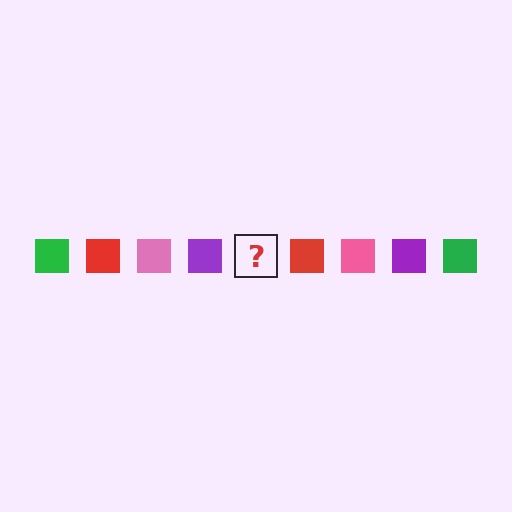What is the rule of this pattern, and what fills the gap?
The rule is that the pattern cycles through green, red, pink, purple squares. The gap should be filled with a green square.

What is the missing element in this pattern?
The missing element is a green square.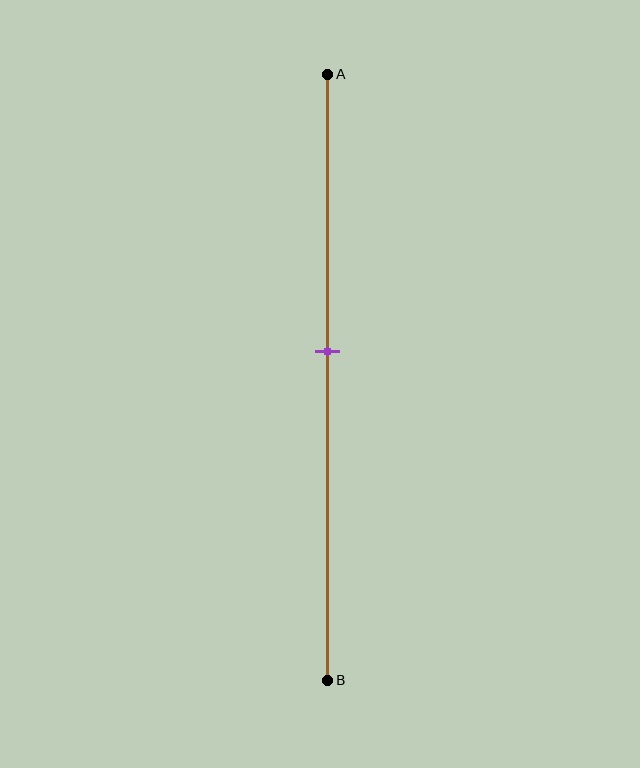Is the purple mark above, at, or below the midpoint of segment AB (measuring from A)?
The purple mark is above the midpoint of segment AB.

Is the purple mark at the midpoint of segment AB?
No, the mark is at about 45% from A, not at the 50% midpoint.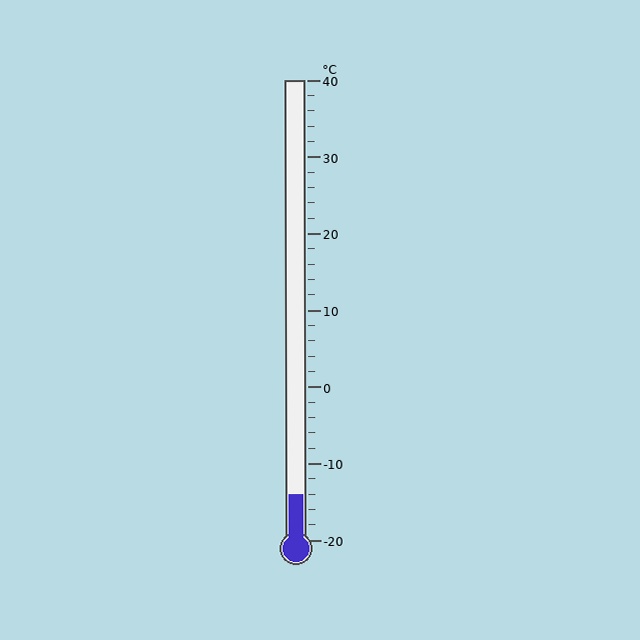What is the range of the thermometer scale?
The thermometer scale ranges from -20°C to 40°C.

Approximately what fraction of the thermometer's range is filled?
The thermometer is filled to approximately 10% of its range.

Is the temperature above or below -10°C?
The temperature is below -10°C.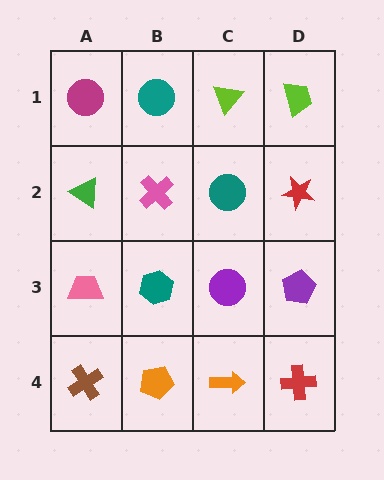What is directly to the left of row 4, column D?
An orange arrow.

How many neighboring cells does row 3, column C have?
4.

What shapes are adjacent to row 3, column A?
A green triangle (row 2, column A), a brown cross (row 4, column A), a teal hexagon (row 3, column B).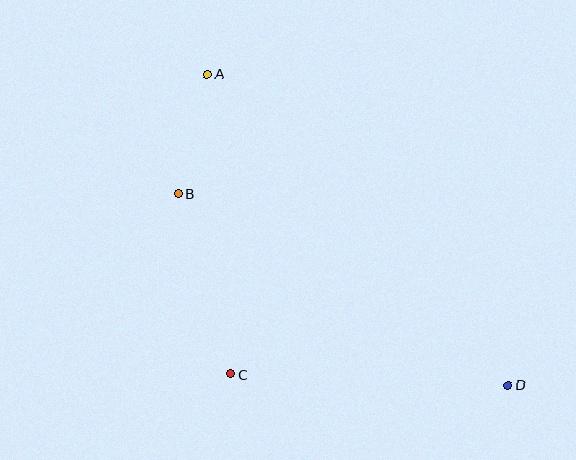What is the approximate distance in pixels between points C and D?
The distance between C and D is approximately 278 pixels.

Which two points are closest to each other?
Points A and B are closest to each other.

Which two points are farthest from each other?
Points A and D are farthest from each other.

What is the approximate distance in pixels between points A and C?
The distance between A and C is approximately 300 pixels.